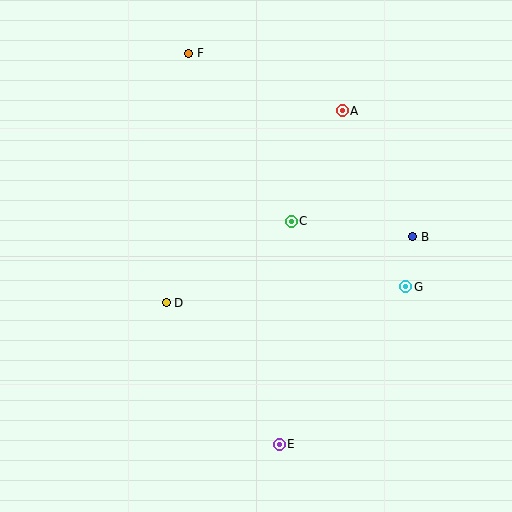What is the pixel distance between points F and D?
The distance between F and D is 251 pixels.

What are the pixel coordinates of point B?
Point B is at (413, 237).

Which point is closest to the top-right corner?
Point A is closest to the top-right corner.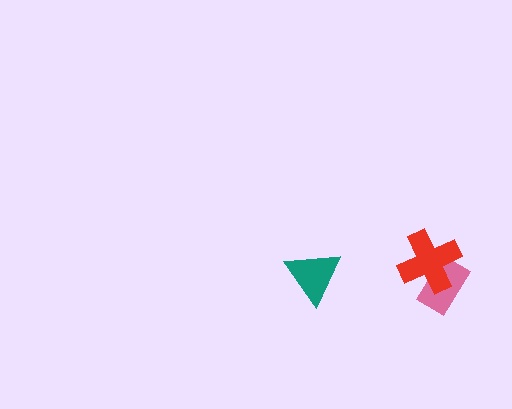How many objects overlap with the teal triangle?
0 objects overlap with the teal triangle.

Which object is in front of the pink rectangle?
The red cross is in front of the pink rectangle.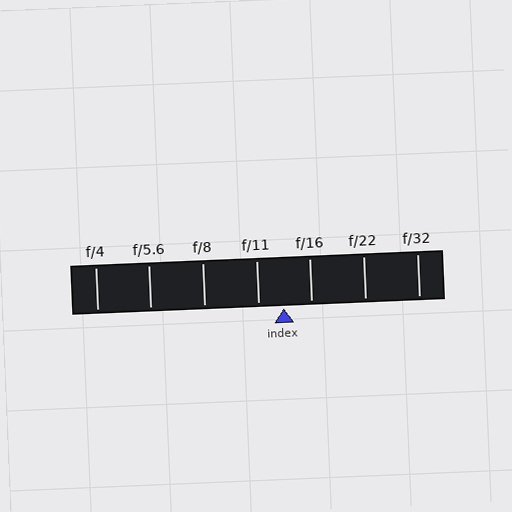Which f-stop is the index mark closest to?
The index mark is closest to f/11.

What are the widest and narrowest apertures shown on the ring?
The widest aperture shown is f/4 and the narrowest is f/32.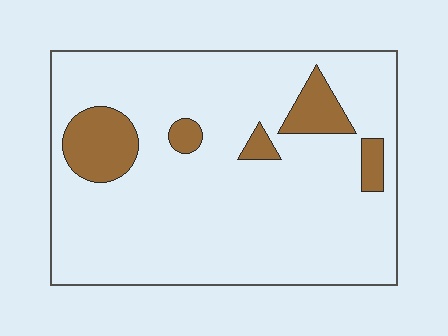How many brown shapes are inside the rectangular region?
5.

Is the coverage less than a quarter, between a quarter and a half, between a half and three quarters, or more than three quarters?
Less than a quarter.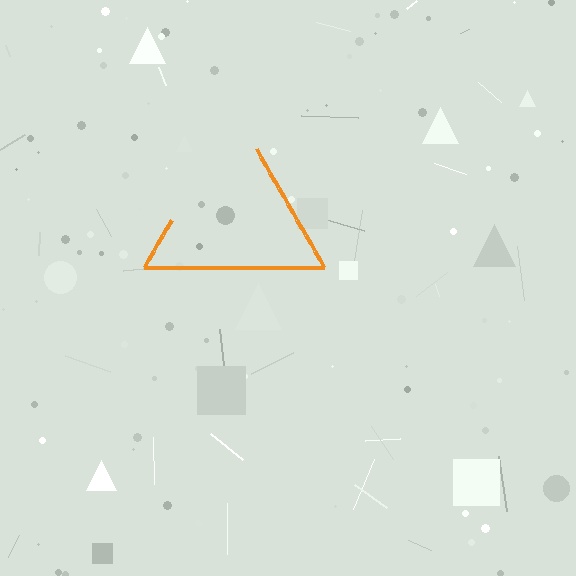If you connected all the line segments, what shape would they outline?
They would outline a triangle.